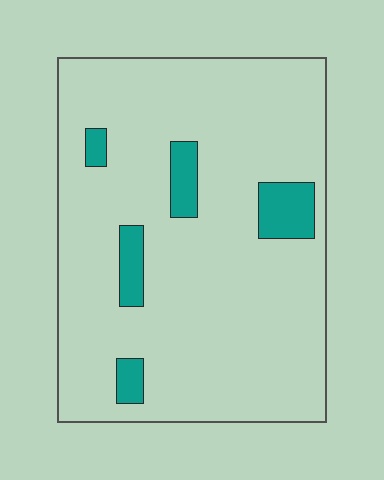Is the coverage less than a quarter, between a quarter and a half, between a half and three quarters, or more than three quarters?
Less than a quarter.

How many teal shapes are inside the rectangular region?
5.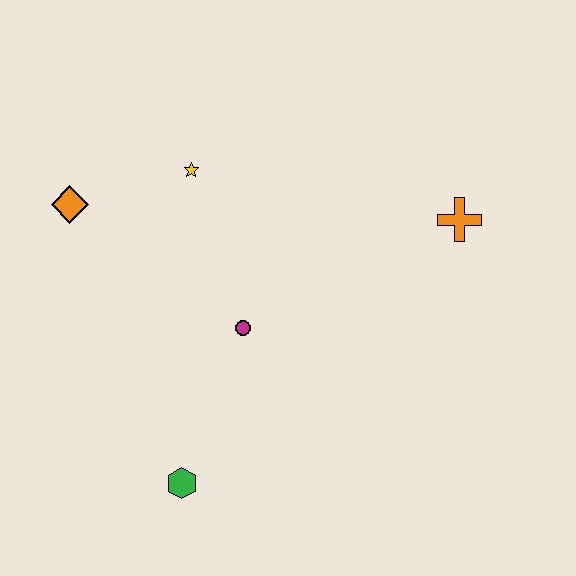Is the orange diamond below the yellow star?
Yes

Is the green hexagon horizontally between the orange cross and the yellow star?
No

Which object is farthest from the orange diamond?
The orange cross is farthest from the orange diamond.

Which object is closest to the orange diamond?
The yellow star is closest to the orange diamond.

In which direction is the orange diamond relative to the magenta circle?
The orange diamond is to the left of the magenta circle.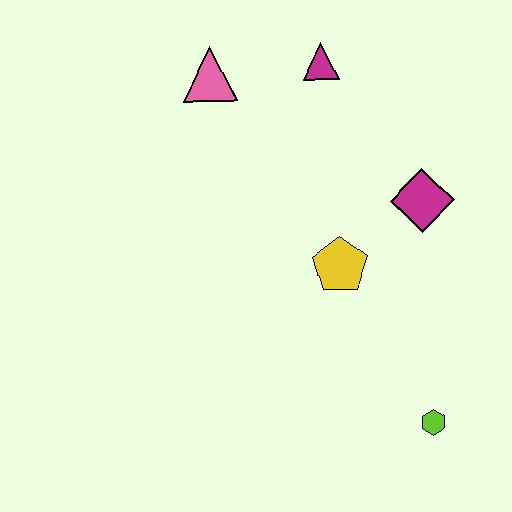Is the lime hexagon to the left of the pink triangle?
No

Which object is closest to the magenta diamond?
The yellow pentagon is closest to the magenta diamond.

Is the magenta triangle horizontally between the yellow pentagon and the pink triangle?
Yes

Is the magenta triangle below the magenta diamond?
No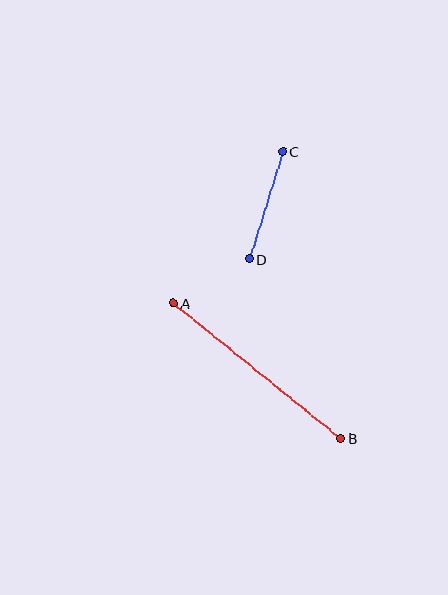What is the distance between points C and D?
The distance is approximately 113 pixels.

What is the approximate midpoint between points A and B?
The midpoint is at approximately (257, 371) pixels.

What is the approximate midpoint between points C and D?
The midpoint is at approximately (266, 205) pixels.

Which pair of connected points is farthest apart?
Points A and B are farthest apart.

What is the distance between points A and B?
The distance is approximately 215 pixels.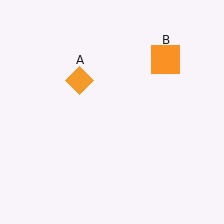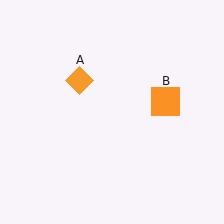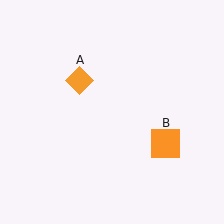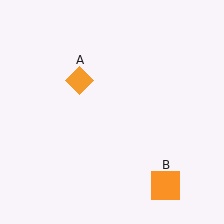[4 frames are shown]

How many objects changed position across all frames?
1 object changed position: orange square (object B).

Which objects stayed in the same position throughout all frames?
Orange diamond (object A) remained stationary.